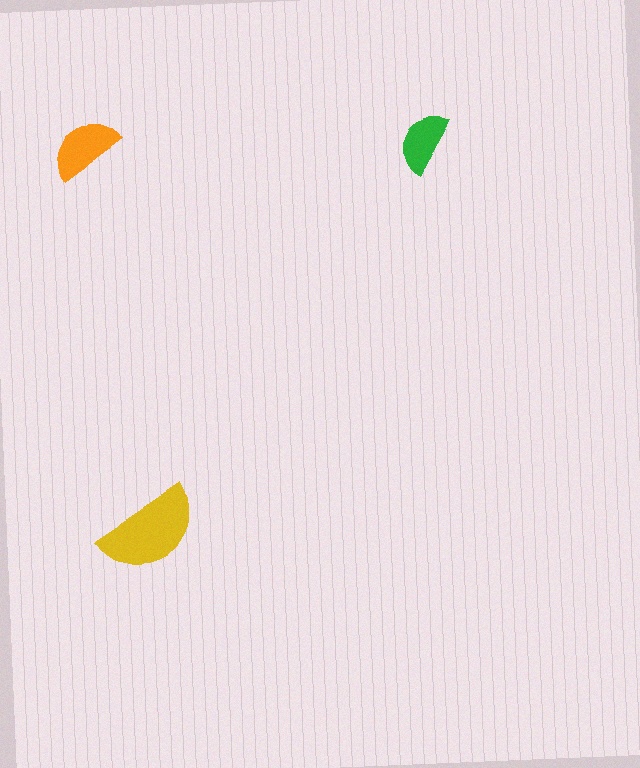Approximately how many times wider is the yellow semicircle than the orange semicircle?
About 1.5 times wider.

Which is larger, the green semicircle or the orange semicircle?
The orange one.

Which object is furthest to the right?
The green semicircle is rightmost.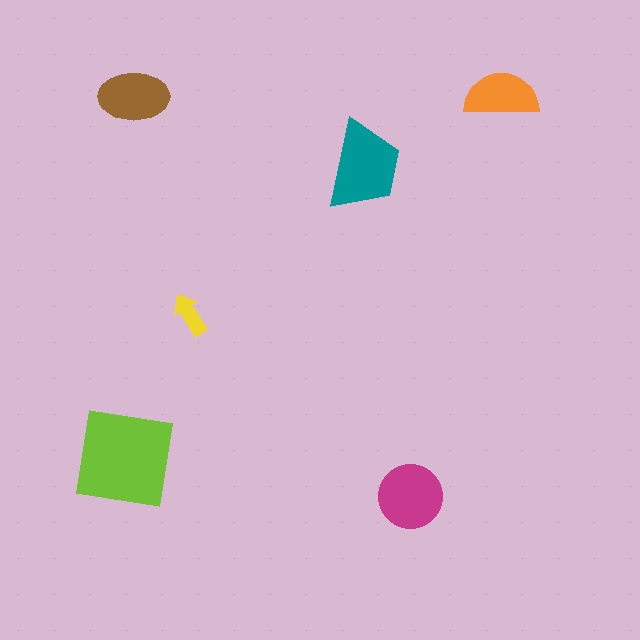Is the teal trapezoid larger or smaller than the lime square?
Smaller.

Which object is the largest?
The lime square.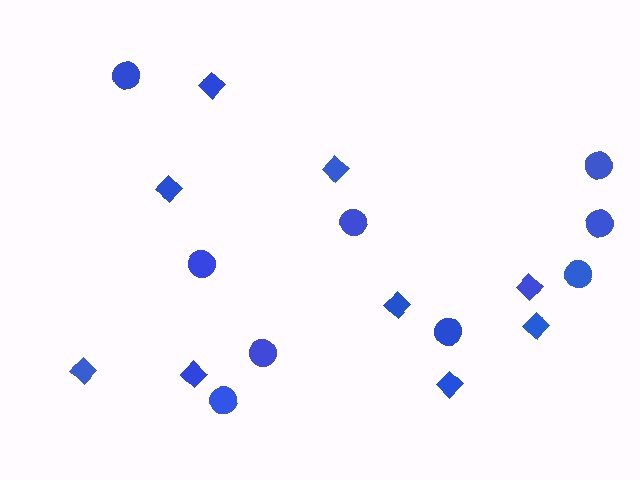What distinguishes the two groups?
There are 2 groups: one group of circles (9) and one group of diamonds (9).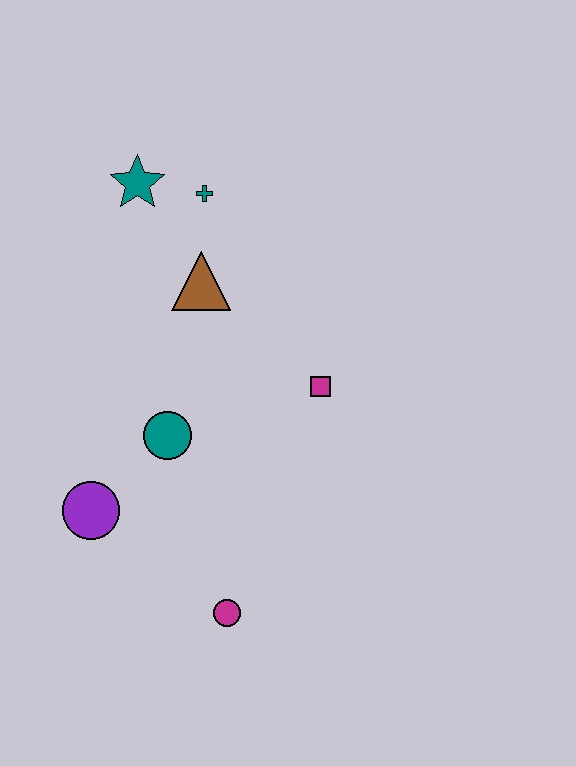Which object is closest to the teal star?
The teal cross is closest to the teal star.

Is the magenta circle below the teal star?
Yes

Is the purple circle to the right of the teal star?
No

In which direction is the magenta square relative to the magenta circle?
The magenta square is above the magenta circle.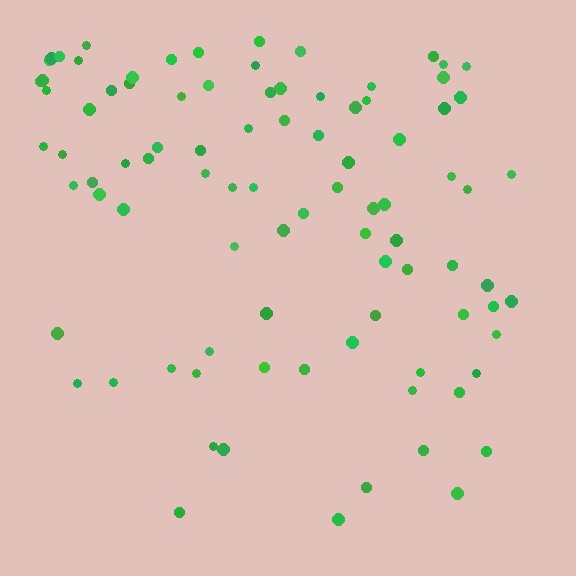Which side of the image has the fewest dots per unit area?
The bottom.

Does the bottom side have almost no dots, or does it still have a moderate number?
Still a moderate number, just noticeably fewer than the top.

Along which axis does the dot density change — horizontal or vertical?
Vertical.